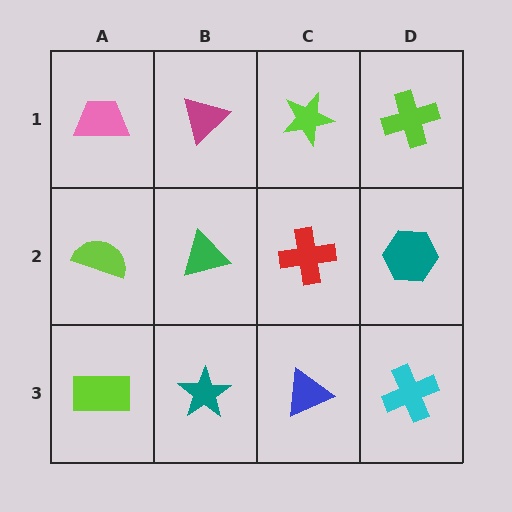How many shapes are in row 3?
4 shapes.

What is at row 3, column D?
A cyan cross.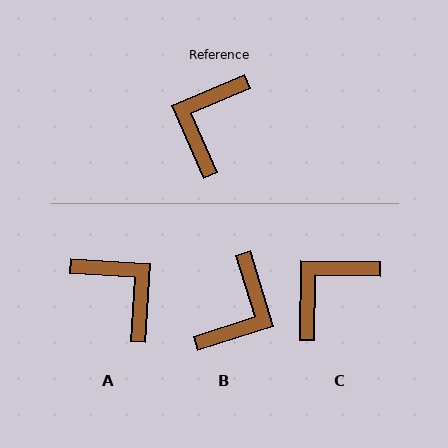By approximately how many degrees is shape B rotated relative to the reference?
Approximately 174 degrees counter-clockwise.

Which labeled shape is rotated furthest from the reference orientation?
B, about 174 degrees away.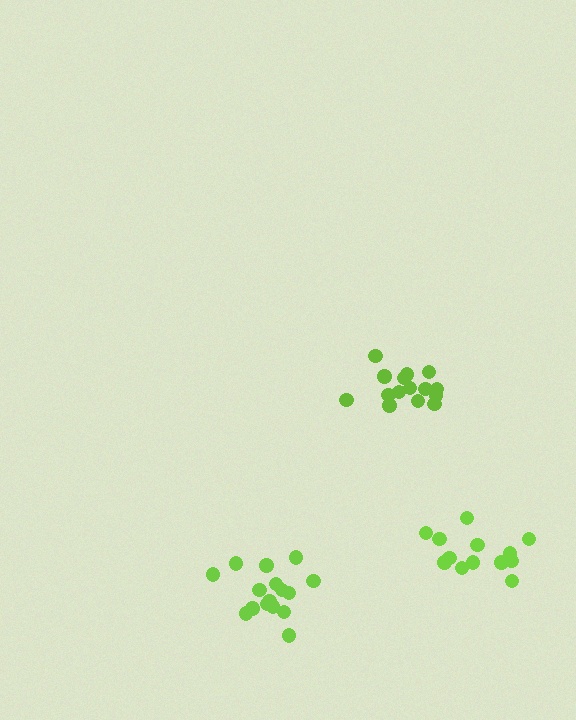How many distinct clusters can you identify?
There are 3 distinct clusters.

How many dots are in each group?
Group 1: 15 dots, Group 2: 17 dots, Group 3: 13 dots (45 total).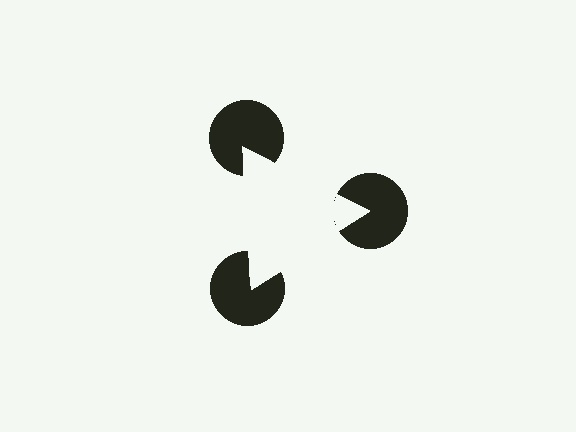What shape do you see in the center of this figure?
An illusory triangle — its edges are inferred from the aligned wedge cuts in the pac-man discs, not physically drawn.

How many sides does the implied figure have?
3 sides.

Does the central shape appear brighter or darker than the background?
It typically appears slightly brighter than the background, even though no actual brightness change is drawn.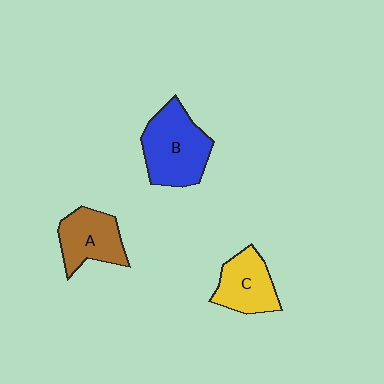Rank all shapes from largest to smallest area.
From largest to smallest: B (blue), A (brown), C (yellow).